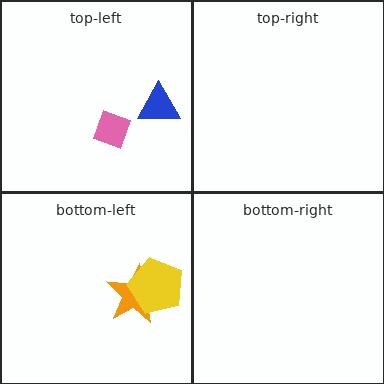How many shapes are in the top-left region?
2.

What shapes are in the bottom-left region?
The orange star, the yellow pentagon.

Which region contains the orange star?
The bottom-left region.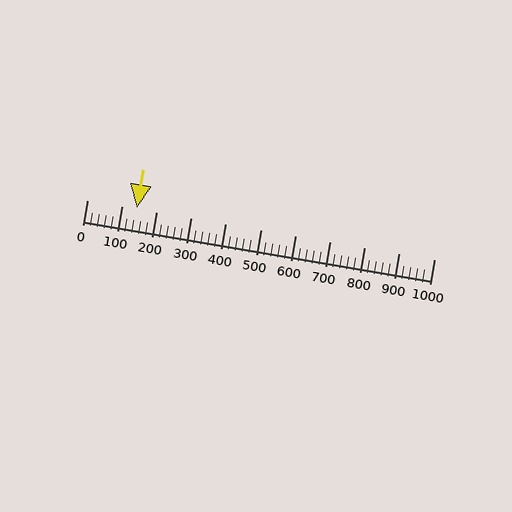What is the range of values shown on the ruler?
The ruler shows values from 0 to 1000.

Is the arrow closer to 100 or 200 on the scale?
The arrow is closer to 100.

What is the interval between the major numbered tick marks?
The major tick marks are spaced 100 units apart.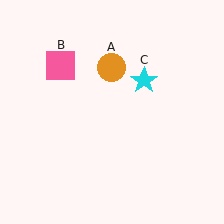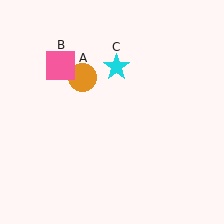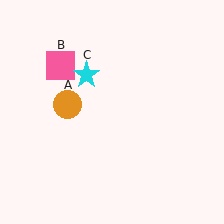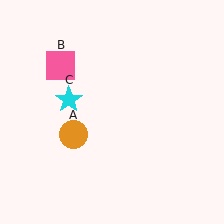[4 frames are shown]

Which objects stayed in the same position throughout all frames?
Pink square (object B) remained stationary.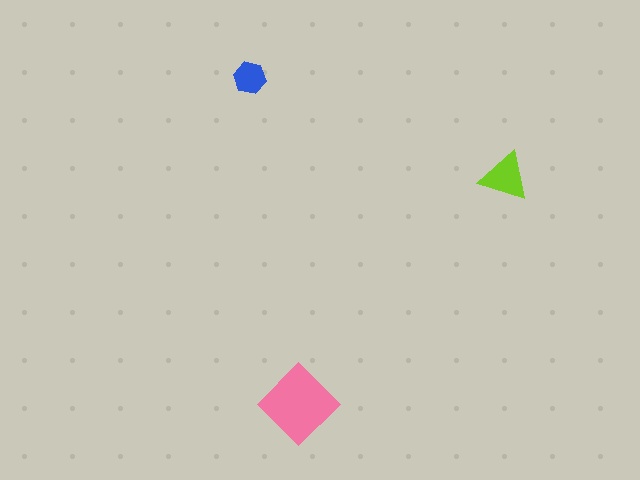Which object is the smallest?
The blue hexagon.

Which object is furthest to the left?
The blue hexagon is leftmost.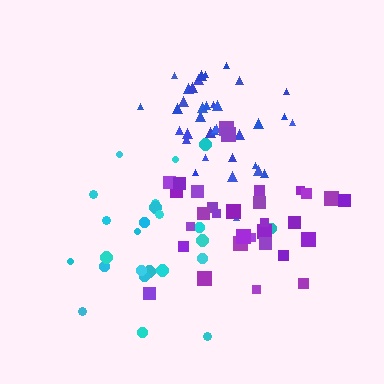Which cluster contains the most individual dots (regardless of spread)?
Blue (35).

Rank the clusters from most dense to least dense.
blue, cyan, purple.